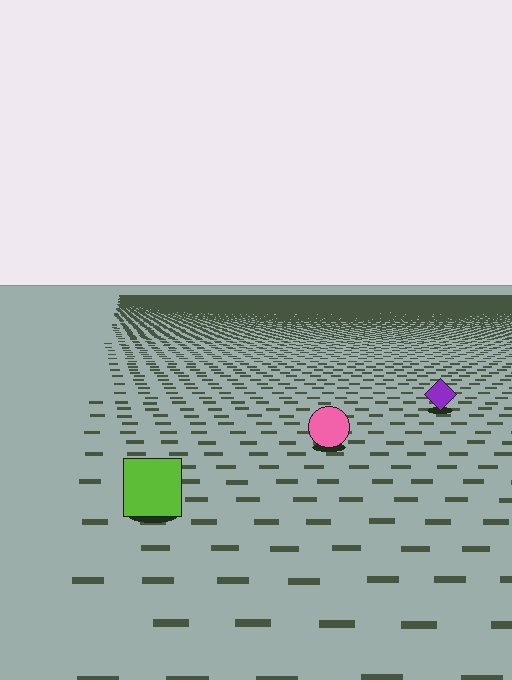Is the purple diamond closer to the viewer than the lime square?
No. The lime square is closer — you can tell from the texture gradient: the ground texture is coarser near it.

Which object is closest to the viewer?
The lime square is closest. The texture marks near it are larger and more spread out.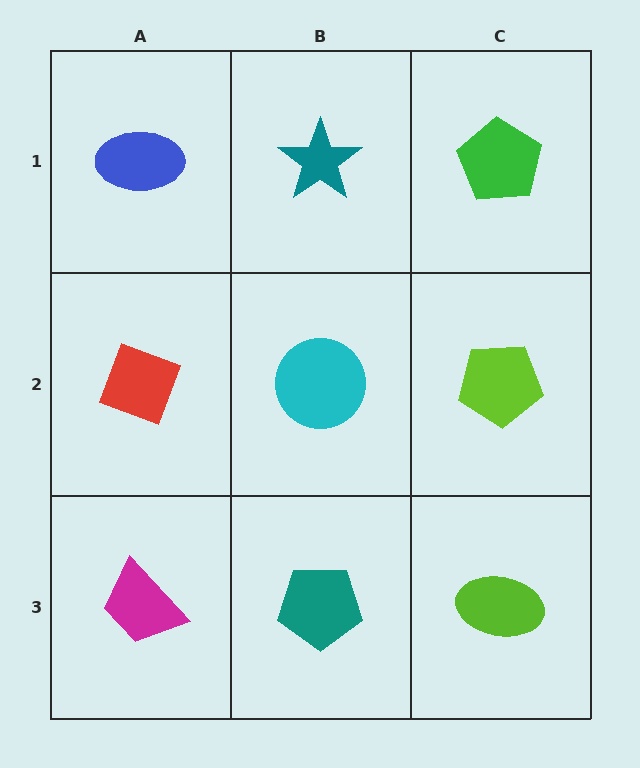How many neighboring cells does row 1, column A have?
2.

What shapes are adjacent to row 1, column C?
A lime pentagon (row 2, column C), a teal star (row 1, column B).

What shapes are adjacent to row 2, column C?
A green pentagon (row 1, column C), a lime ellipse (row 3, column C), a cyan circle (row 2, column B).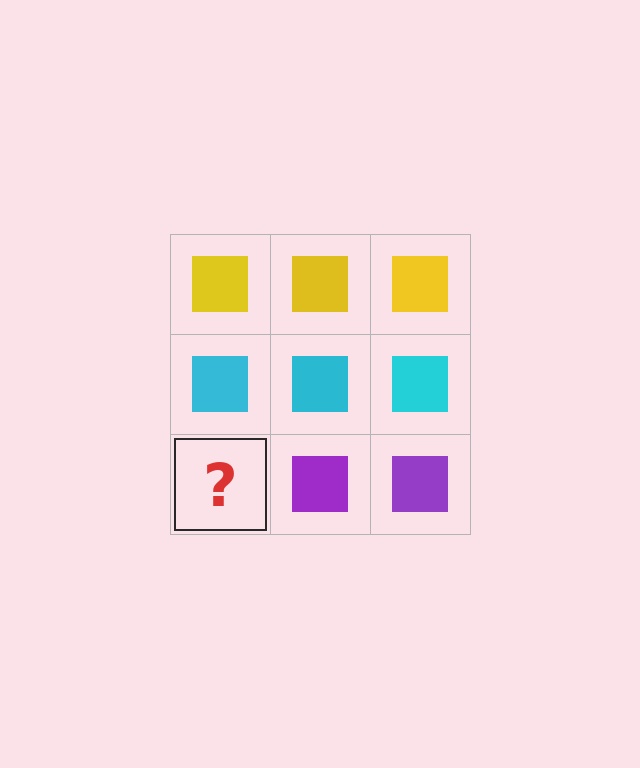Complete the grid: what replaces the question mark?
The question mark should be replaced with a purple square.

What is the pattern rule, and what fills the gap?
The rule is that each row has a consistent color. The gap should be filled with a purple square.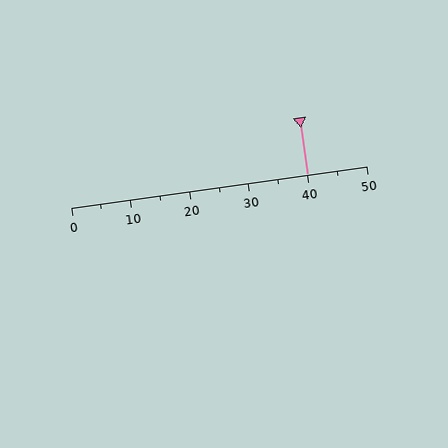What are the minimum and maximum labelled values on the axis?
The axis runs from 0 to 50.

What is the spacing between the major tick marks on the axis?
The major ticks are spaced 10 apart.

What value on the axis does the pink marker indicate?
The marker indicates approximately 40.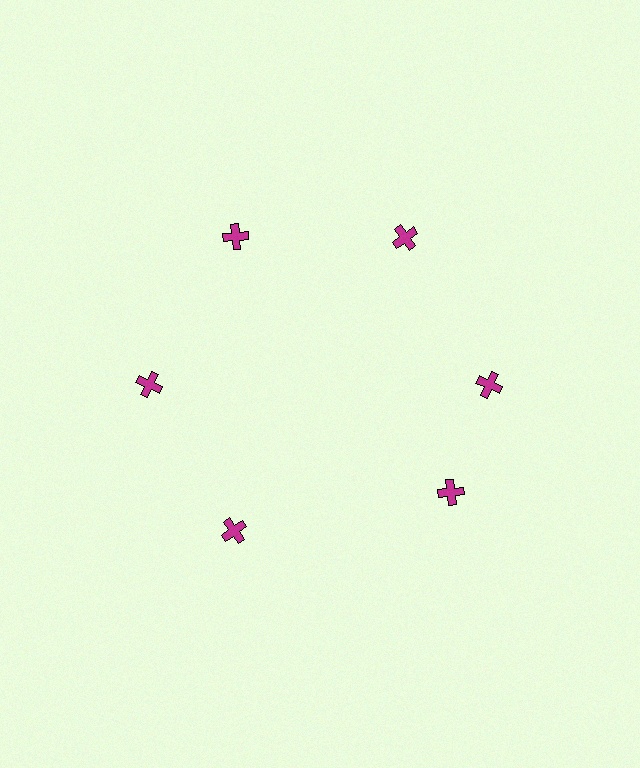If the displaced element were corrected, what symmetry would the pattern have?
It would have 6-fold rotational symmetry — the pattern would map onto itself every 60 degrees.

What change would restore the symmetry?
The symmetry would be restored by rotating it back into even spacing with its neighbors so that all 6 crosses sit at equal angles and equal distance from the center.